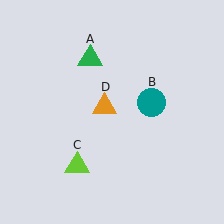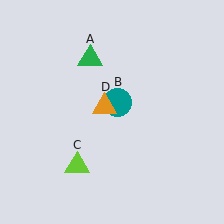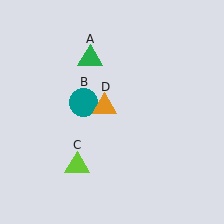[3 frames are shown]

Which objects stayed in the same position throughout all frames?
Green triangle (object A) and lime triangle (object C) and orange triangle (object D) remained stationary.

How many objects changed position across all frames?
1 object changed position: teal circle (object B).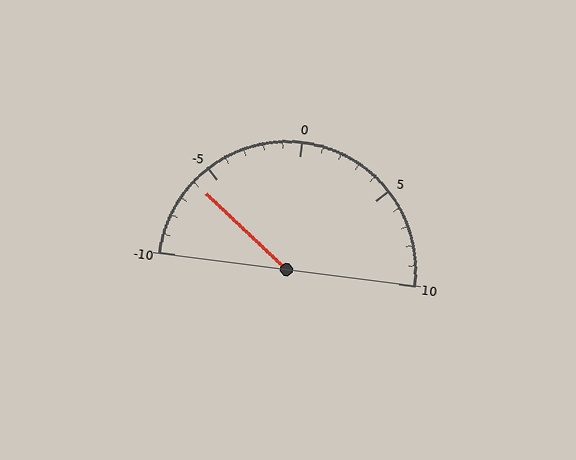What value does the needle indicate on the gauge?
The needle indicates approximately -6.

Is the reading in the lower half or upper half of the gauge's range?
The reading is in the lower half of the range (-10 to 10).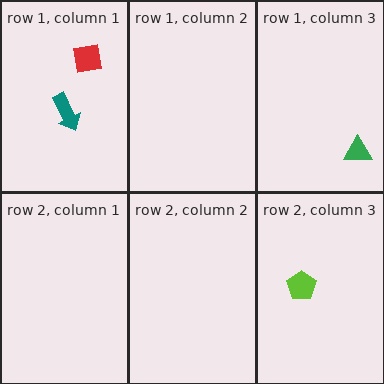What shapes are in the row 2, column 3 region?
The lime pentagon.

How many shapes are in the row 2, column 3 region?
1.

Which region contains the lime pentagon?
The row 2, column 3 region.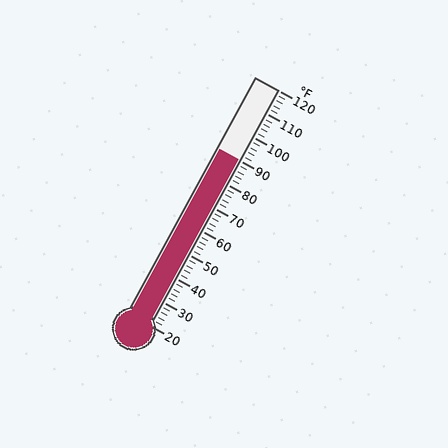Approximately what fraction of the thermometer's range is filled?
The thermometer is filled to approximately 70% of its range.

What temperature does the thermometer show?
The thermometer shows approximately 90°F.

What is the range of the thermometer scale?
The thermometer scale ranges from 20°F to 120°F.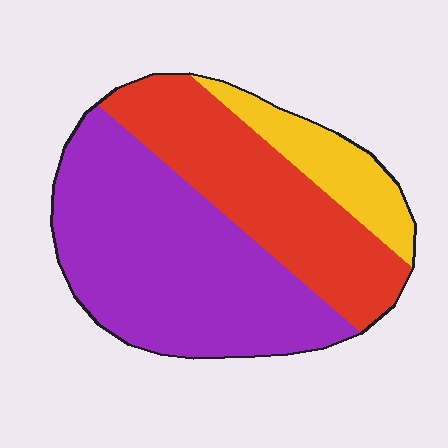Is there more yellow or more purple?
Purple.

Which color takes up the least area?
Yellow, at roughly 15%.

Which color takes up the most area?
Purple, at roughly 50%.